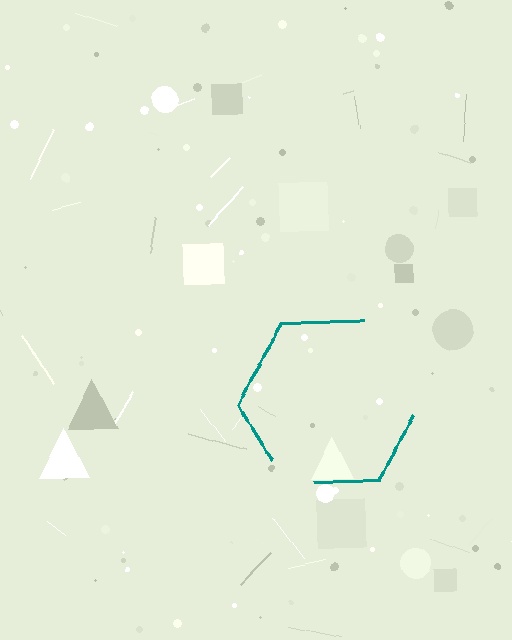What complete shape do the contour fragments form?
The contour fragments form a hexagon.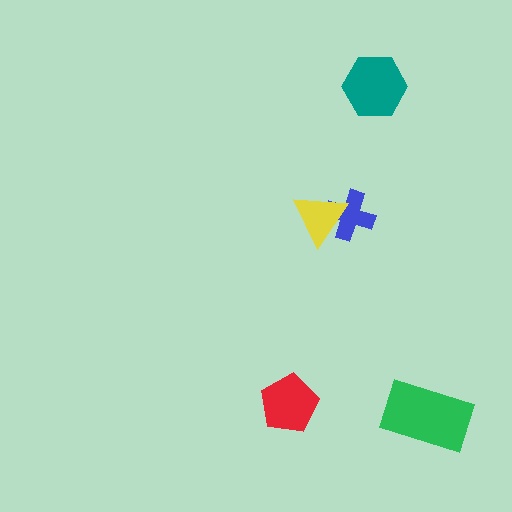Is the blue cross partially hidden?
Yes, it is partially covered by another shape.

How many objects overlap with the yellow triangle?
1 object overlaps with the yellow triangle.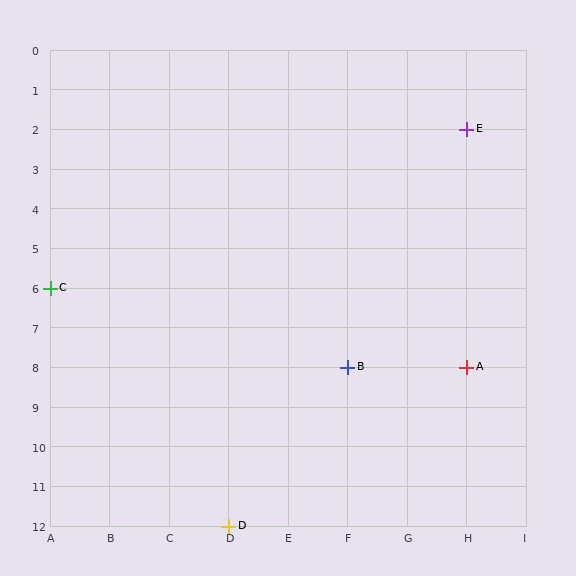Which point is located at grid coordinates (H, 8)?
Point A is at (H, 8).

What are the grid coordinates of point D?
Point D is at grid coordinates (D, 12).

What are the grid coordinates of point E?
Point E is at grid coordinates (H, 2).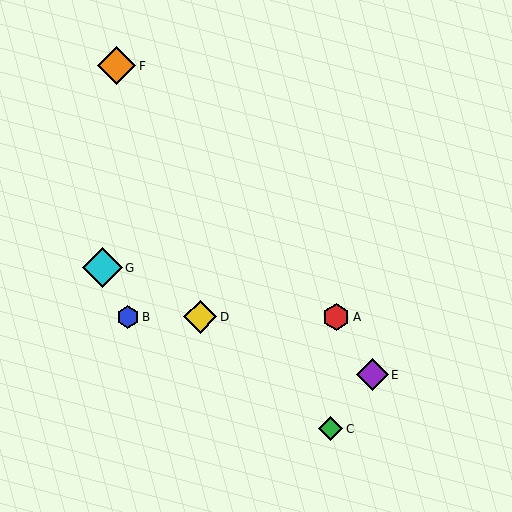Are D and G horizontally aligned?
No, D is at y≈317 and G is at y≈268.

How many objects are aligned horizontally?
3 objects (A, B, D) are aligned horizontally.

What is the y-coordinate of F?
Object F is at y≈66.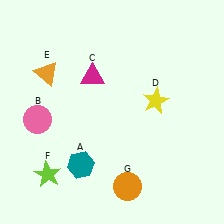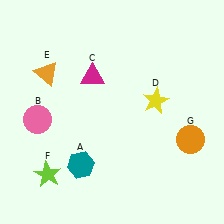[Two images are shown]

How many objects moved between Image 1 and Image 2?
1 object moved between the two images.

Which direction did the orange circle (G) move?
The orange circle (G) moved right.